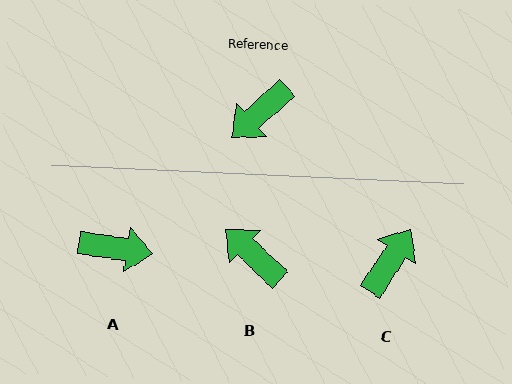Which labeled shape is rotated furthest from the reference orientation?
C, about 165 degrees away.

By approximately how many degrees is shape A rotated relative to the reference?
Approximately 130 degrees counter-clockwise.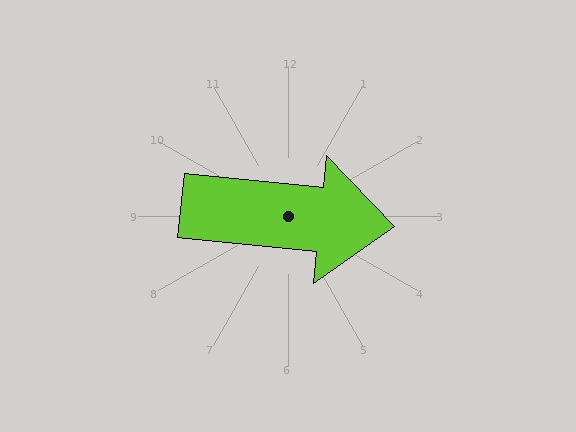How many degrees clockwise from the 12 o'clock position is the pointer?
Approximately 96 degrees.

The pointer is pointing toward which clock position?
Roughly 3 o'clock.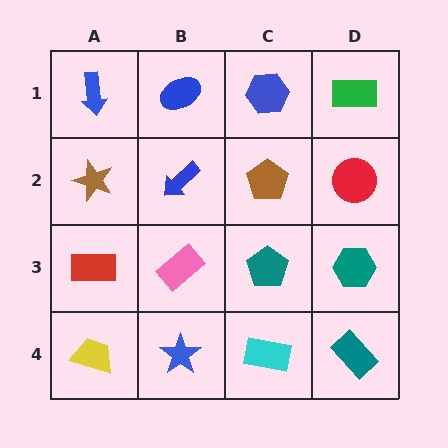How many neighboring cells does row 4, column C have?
3.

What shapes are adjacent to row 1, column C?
A brown pentagon (row 2, column C), a blue ellipse (row 1, column B), a green rectangle (row 1, column D).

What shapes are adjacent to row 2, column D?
A green rectangle (row 1, column D), a teal hexagon (row 3, column D), a brown pentagon (row 2, column C).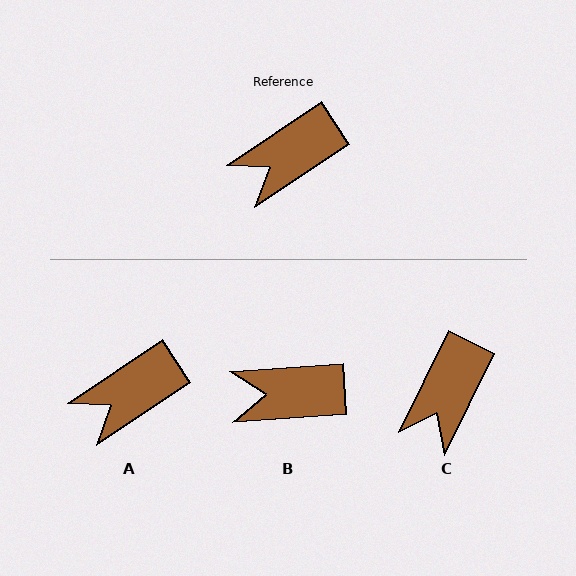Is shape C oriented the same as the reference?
No, it is off by about 30 degrees.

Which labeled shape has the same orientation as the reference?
A.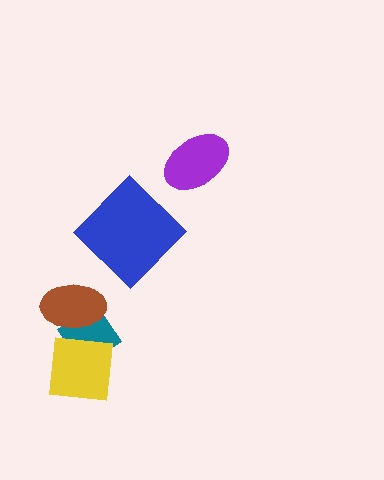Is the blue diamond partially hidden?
No, no other shape covers it.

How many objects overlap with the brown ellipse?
2 objects overlap with the brown ellipse.